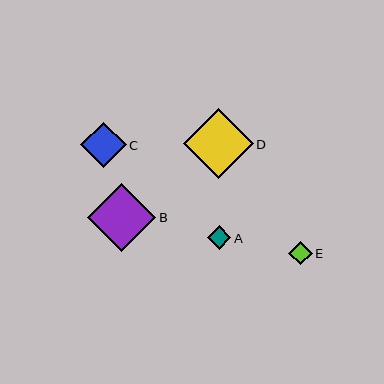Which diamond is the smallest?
Diamond E is the smallest with a size of approximately 24 pixels.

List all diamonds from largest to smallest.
From largest to smallest: D, B, C, A, E.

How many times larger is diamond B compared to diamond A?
Diamond B is approximately 2.9 times the size of diamond A.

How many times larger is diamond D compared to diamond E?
Diamond D is approximately 3.0 times the size of diamond E.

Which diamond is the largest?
Diamond D is the largest with a size of approximately 70 pixels.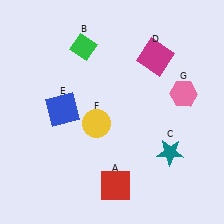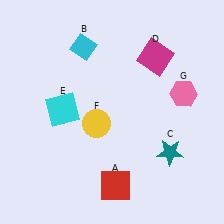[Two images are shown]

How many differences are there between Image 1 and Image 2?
There are 2 differences between the two images.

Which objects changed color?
B changed from green to cyan. E changed from blue to cyan.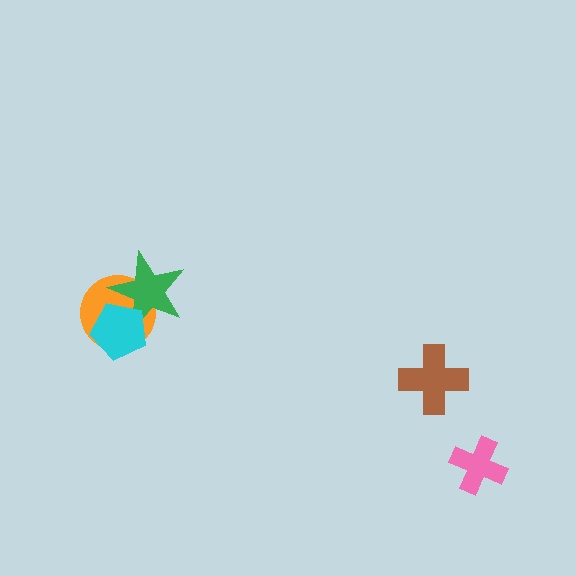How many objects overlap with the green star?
2 objects overlap with the green star.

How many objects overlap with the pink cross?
0 objects overlap with the pink cross.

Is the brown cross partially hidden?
No, no other shape covers it.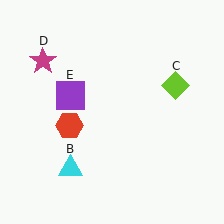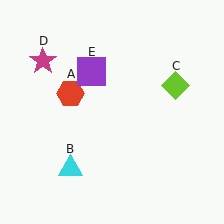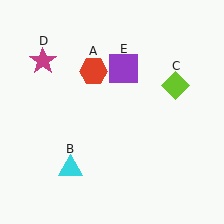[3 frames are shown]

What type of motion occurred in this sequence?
The red hexagon (object A), purple square (object E) rotated clockwise around the center of the scene.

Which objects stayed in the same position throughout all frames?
Cyan triangle (object B) and lime diamond (object C) and magenta star (object D) remained stationary.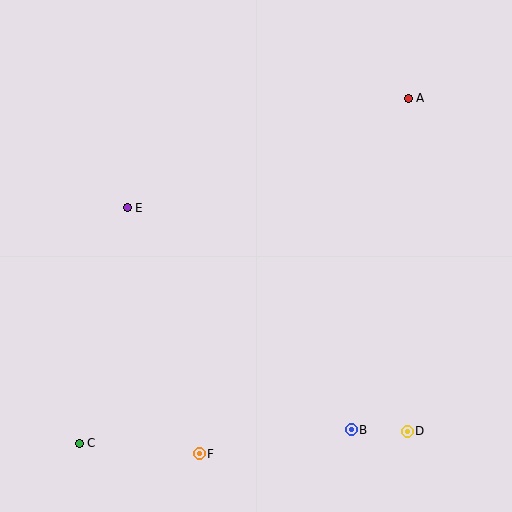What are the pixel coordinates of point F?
Point F is at (199, 454).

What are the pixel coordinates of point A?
Point A is at (408, 98).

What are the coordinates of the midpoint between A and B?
The midpoint between A and B is at (380, 264).